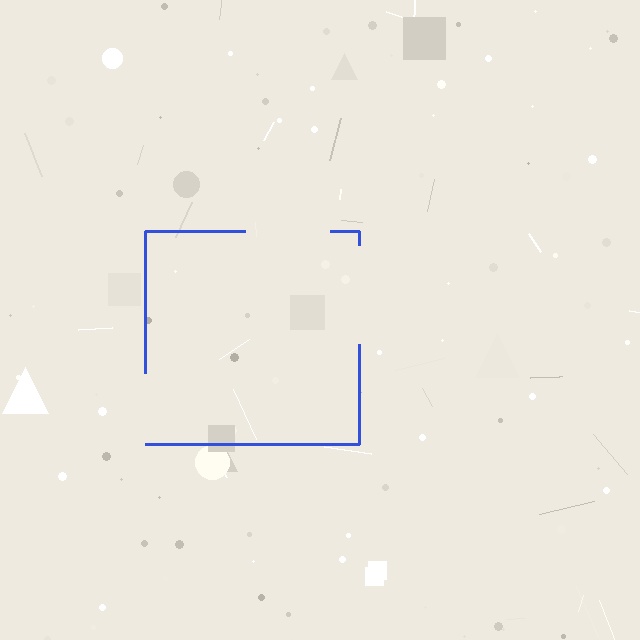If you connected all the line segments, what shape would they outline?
They would outline a square.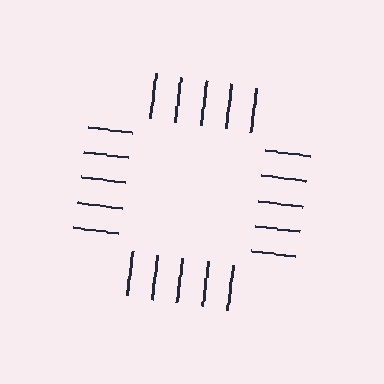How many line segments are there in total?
20 — 5 along each of the 4 edges.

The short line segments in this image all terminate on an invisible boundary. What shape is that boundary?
An illusory square — the line segments terminate on its edges but no continuous stroke is drawn.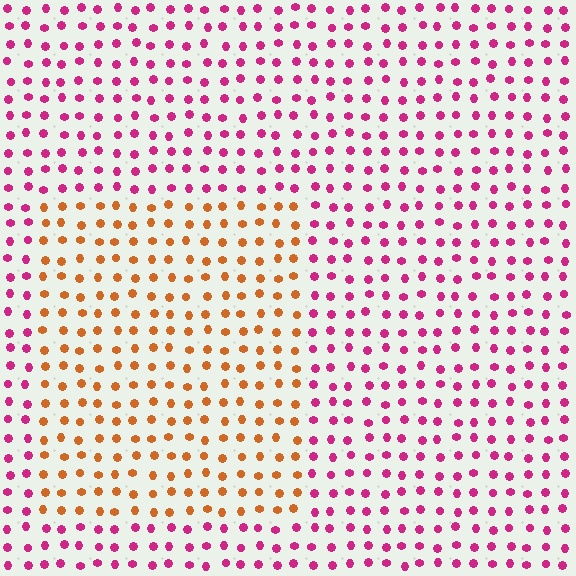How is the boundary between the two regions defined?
The boundary is defined purely by a slight shift in hue (about 58 degrees). Spacing, size, and orientation are identical on both sides.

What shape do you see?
I see a rectangle.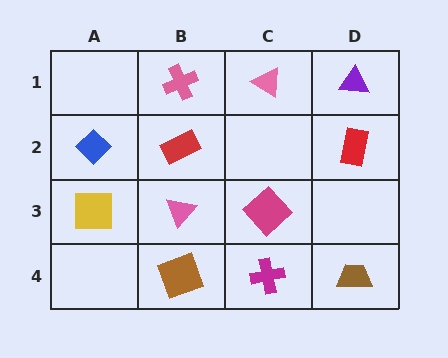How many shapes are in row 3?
3 shapes.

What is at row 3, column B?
A pink triangle.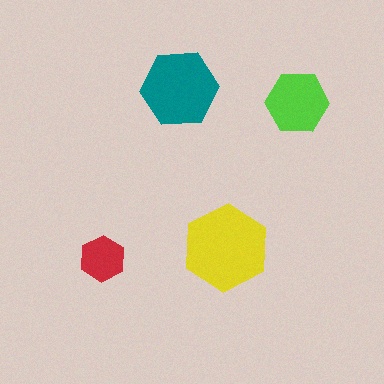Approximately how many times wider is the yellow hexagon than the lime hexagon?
About 1.5 times wider.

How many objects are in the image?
There are 4 objects in the image.